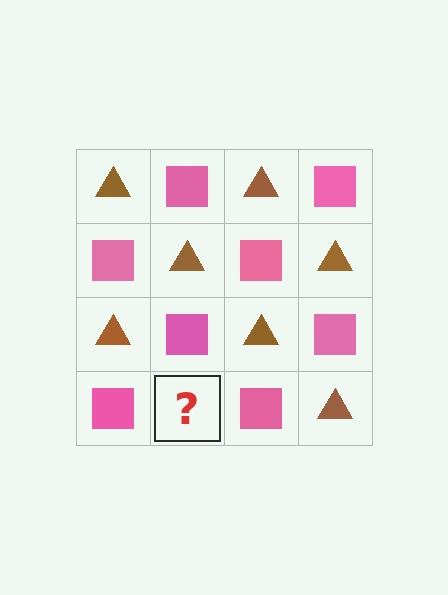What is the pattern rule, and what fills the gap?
The rule is that it alternates brown triangle and pink square in a checkerboard pattern. The gap should be filled with a brown triangle.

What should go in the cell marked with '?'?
The missing cell should contain a brown triangle.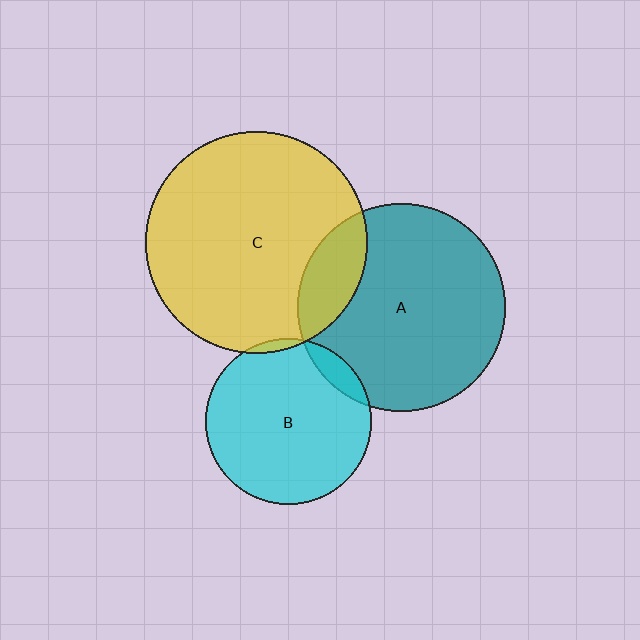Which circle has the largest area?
Circle C (yellow).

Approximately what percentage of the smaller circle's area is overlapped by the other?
Approximately 15%.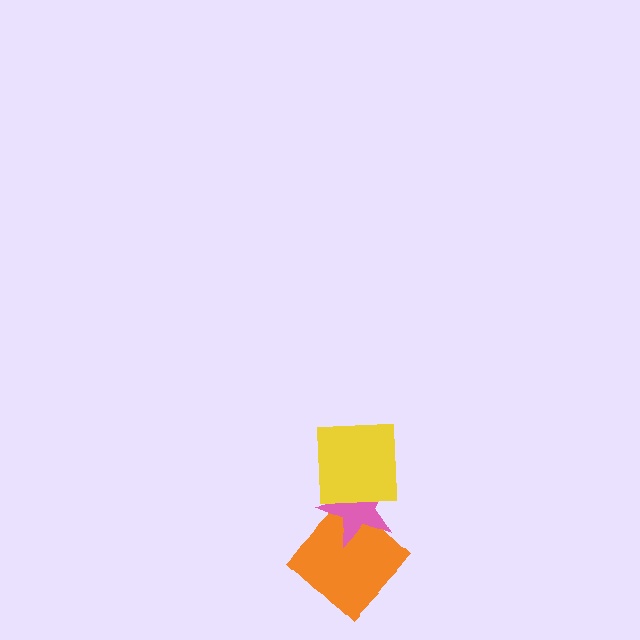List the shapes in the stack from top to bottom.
From top to bottom: the yellow square, the pink star, the orange diamond.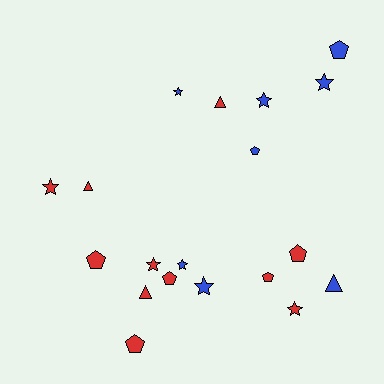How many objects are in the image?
There are 19 objects.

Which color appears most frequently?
Red, with 11 objects.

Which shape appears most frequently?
Star, with 8 objects.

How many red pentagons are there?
There are 5 red pentagons.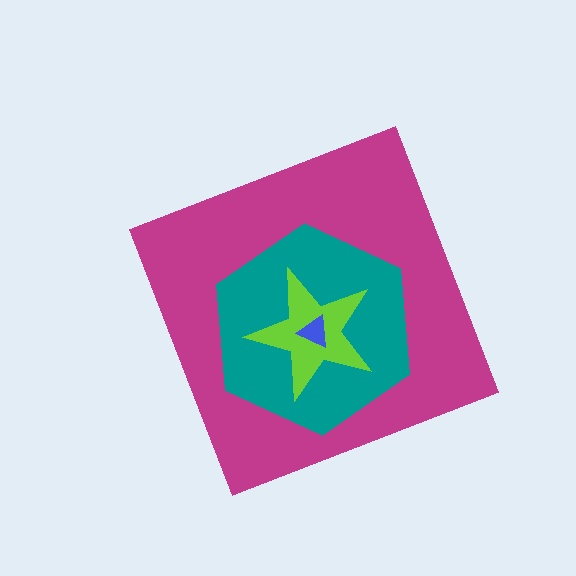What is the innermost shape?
The blue triangle.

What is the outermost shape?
The magenta diamond.